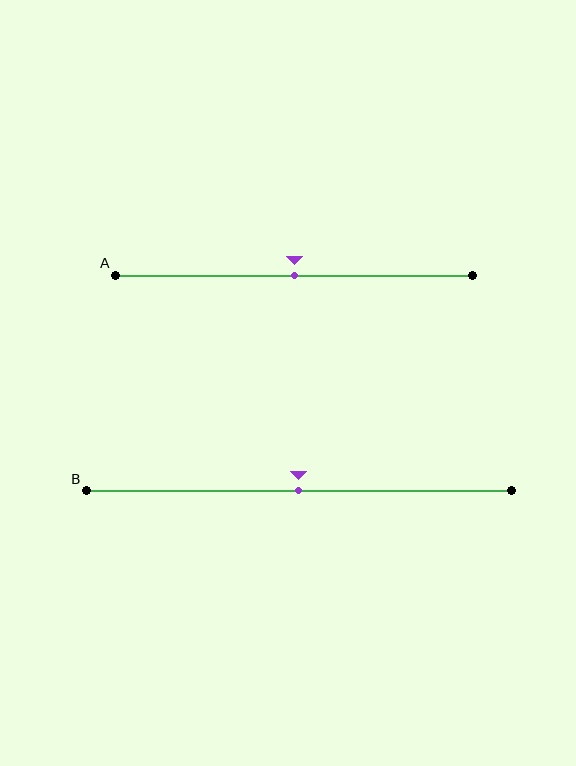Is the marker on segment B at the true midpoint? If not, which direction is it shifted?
Yes, the marker on segment B is at the true midpoint.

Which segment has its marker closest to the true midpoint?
Segment A has its marker closest to the true midpoint.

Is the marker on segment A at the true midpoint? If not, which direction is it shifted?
Yes, the marker on segment A is at the true midpoint.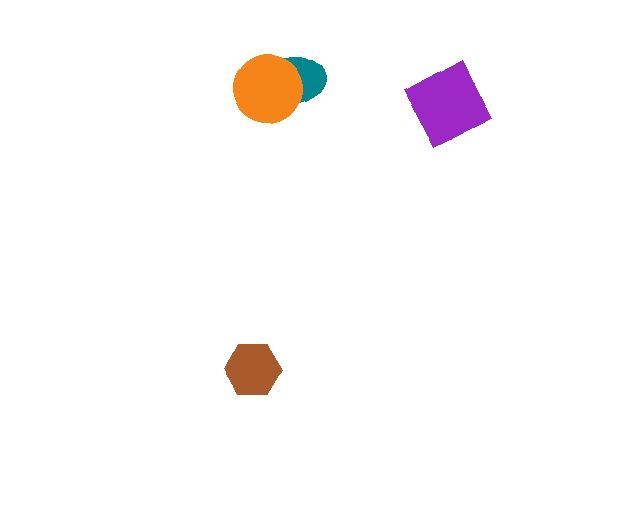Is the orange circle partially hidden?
No, no other shape covers it.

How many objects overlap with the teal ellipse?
1 object overlaps with the teal ellipse.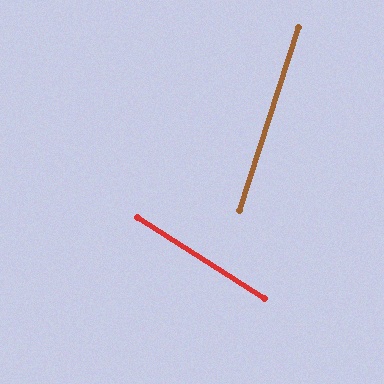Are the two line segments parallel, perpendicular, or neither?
Neither parallel nor perpendicular — they differ by about 75°.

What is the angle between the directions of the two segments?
Approximately 75 degrees.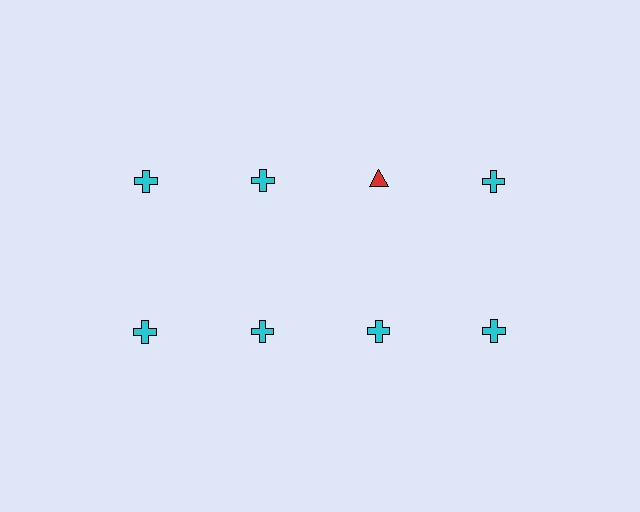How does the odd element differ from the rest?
It differs in both color (red instead of cyan) and shape (triangle instead of cross).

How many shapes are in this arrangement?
There are 8 shapes arranged in a grid pattern.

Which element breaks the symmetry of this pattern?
The red triangle in the top row, center column breaks the symmetry. All other shapes are cyan crosses.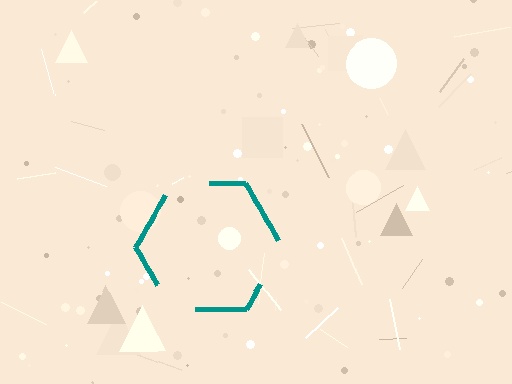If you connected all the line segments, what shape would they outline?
They would outline a hexagon.